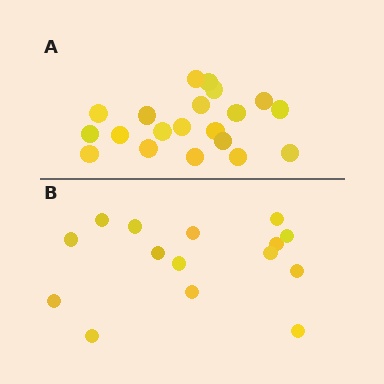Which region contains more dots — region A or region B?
Region A (the top region) has more dots.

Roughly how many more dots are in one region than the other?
Region A has about 5 more dots than region B.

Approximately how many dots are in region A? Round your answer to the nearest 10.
About 20 dots.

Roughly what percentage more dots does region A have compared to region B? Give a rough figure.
About 35% more.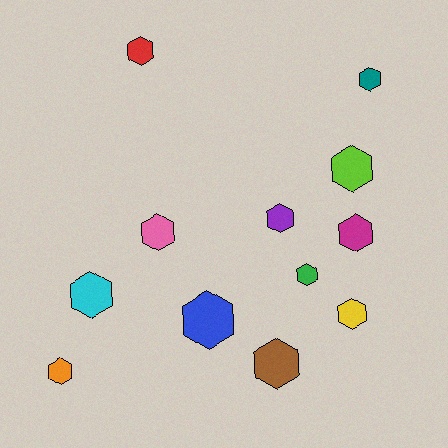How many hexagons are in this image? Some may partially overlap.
There are 12 hexagons.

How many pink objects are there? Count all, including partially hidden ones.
There is 1 pink object.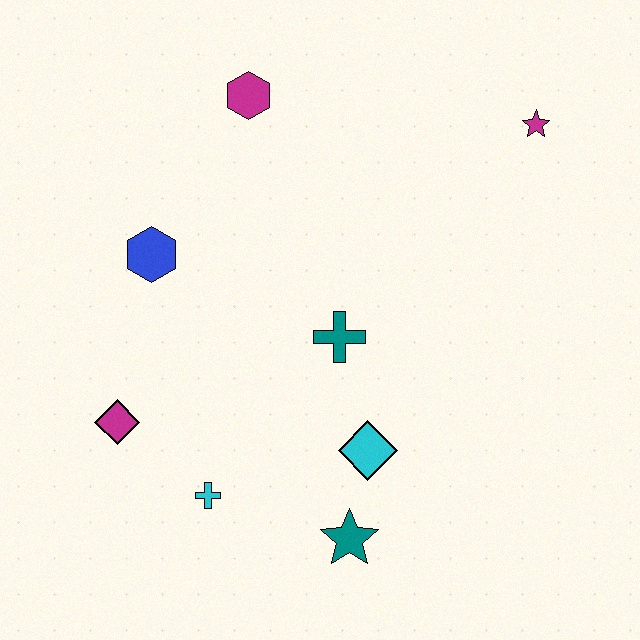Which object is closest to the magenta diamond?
The cyan cross is closest to the magenta diamond.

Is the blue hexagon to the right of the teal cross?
No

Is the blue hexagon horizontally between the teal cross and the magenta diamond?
Yes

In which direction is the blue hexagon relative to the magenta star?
The blue hexagon is to the left of the magenta star.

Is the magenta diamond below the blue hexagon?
Yes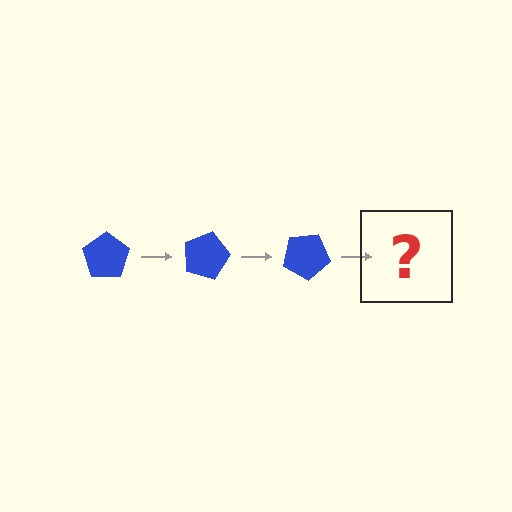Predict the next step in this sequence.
The next step is a blue pentagon rotated 45 degrees.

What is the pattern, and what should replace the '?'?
The pattern is that the pentagon rotates 15 degrees each step. The '?' should be a blue pentagon rotated 45 degrees.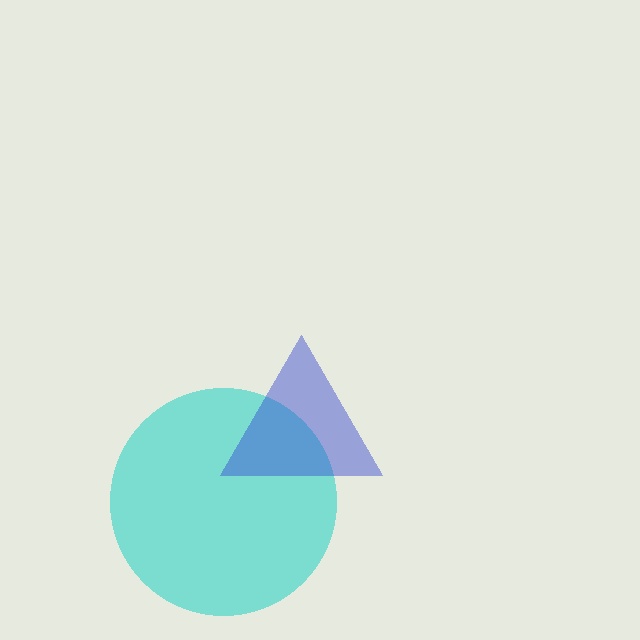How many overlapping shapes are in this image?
There are 2 overlapping shapes in the image.